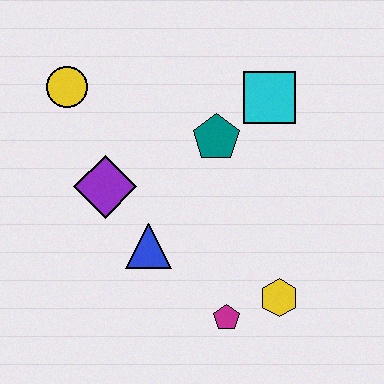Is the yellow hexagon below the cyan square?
Yes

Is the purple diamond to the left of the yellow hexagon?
Yes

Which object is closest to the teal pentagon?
The cyan square is closest to the teal pentagon.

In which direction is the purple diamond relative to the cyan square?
The purple diamond is to the left of the cyan square.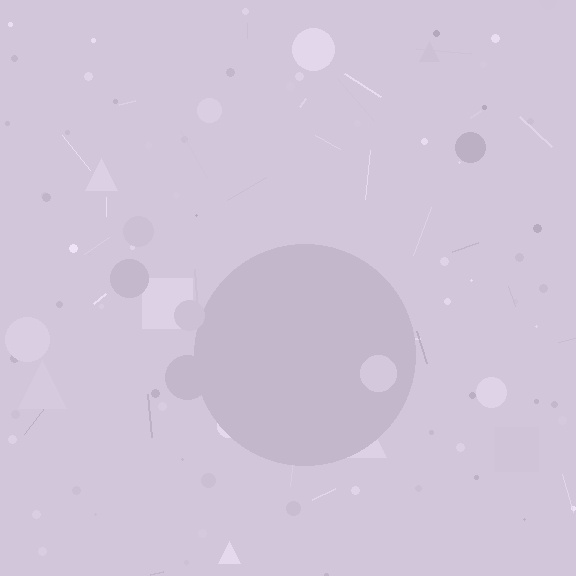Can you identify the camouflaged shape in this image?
The camouflaged shape is a circle.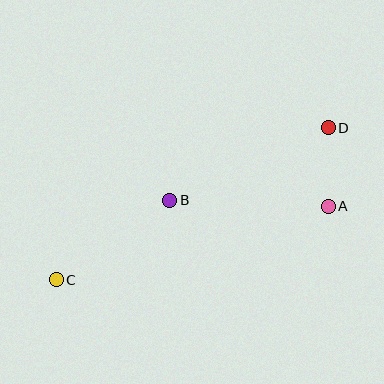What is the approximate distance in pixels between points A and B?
The distance between A and B is approximately 159 pixels.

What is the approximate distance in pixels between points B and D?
The distance between B and D is approximately 174 pixels.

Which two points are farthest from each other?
Points C and D are farthest from each other.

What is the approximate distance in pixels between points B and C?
The distance between B and C is approximately 139 pixels.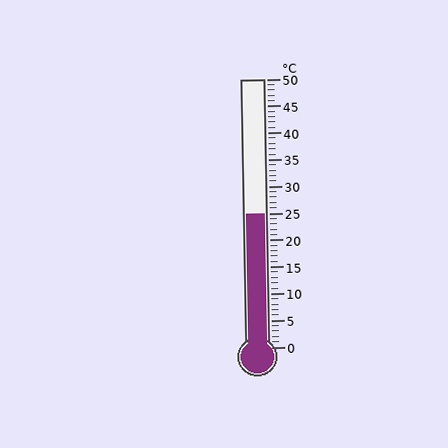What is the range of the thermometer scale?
The thermometer scale ranges from 0°C to 50°C.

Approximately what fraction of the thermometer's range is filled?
The thermometer is filled to approximately 50% of its range.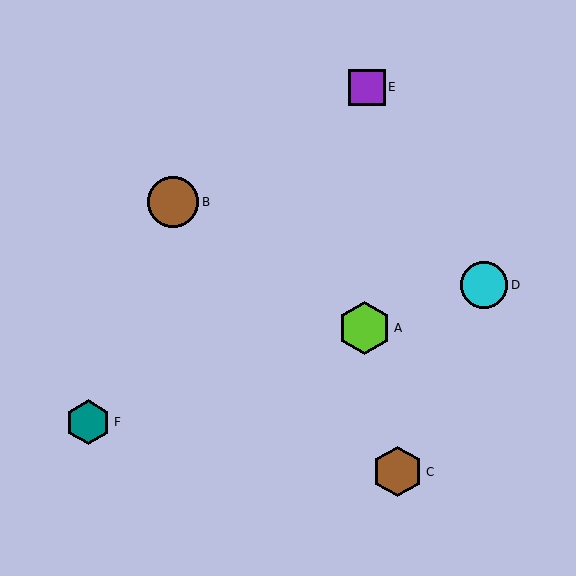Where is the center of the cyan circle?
The center of the cyan circle is at (484, 285).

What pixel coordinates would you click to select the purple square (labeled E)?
Click at (367, 87) to select the purple square E.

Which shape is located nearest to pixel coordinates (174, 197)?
The brown circle (labeled B) at (173, 202) is nearest to that location.